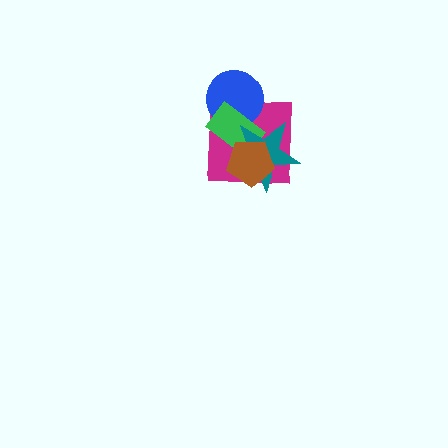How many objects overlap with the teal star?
3 objects overlap with the teal star.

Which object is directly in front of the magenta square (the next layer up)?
The blue circle is directly in front of the magenta square.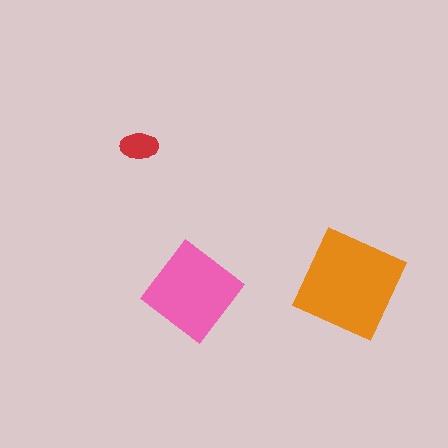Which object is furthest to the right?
The orange square is rightmost.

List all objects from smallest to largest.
The red ellipse, the pink diamond, the orange square.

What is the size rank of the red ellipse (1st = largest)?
3rd.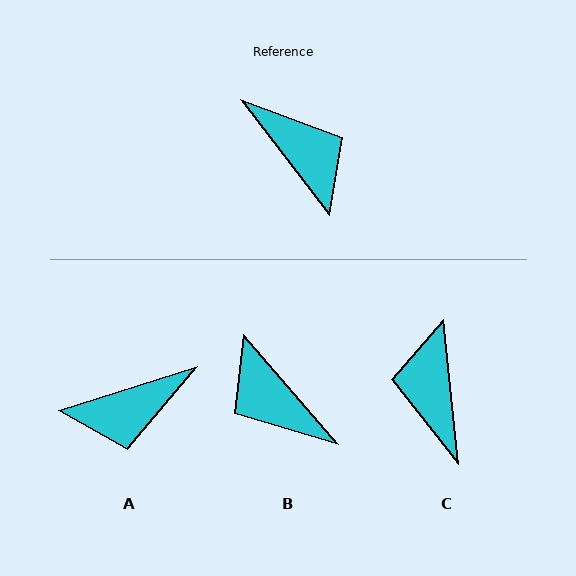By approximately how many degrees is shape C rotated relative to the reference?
Approximately 149 degrees counter-clockwise.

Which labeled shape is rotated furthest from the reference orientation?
B, about 177 degrees away.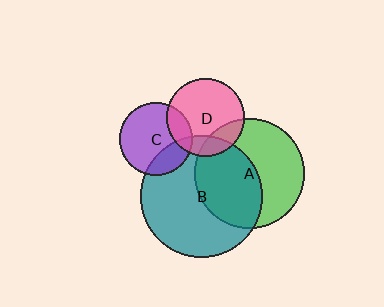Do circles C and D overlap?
Yes.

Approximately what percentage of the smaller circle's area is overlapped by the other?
Approximately 20%.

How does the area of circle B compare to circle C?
Approximately 2.8 times.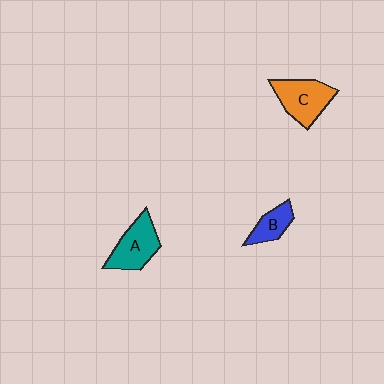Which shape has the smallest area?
Shape B (blue).